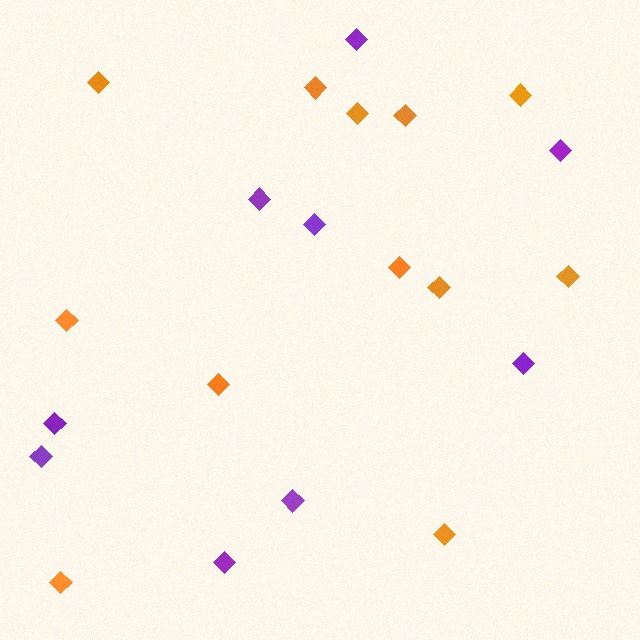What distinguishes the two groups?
There are 2 groups: one group of purple diamonds (9) and one group of orange diamonds (12).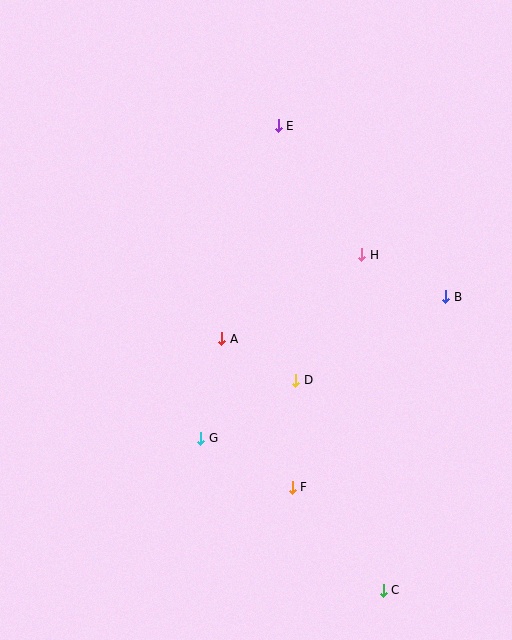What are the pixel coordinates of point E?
Point E is at (278, 126).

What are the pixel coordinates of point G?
Point G is at (201, 438).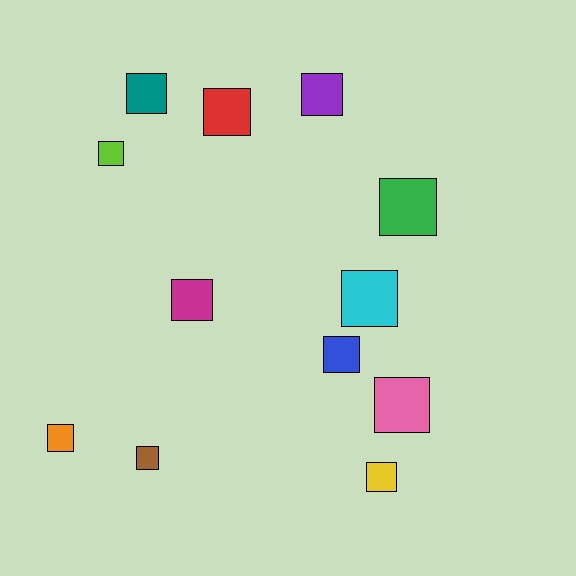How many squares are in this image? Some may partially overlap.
There are 12 squares.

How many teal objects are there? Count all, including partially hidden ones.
There is 1 teal object.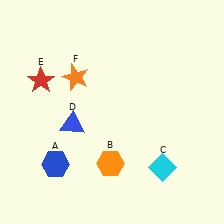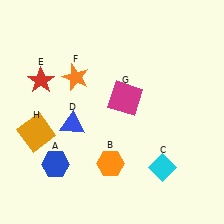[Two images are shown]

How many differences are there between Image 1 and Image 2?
There are 2 differences between the two images.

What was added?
A magenta square (G), an orange square (H) were added in Image 2.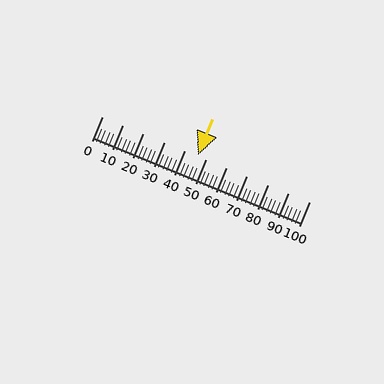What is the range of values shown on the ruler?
The ruler shows values from 0 to 100.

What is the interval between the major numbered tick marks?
The major tick marks are spaced 10 units apart.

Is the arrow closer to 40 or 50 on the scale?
The arrow is closer to 50.